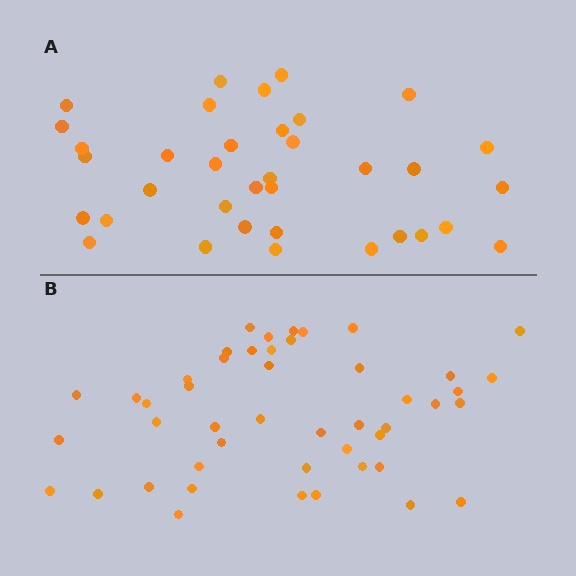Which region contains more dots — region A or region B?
Region B (the bottom region) has more dots.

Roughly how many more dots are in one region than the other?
Region B has roughly 12 or so more dots than region A.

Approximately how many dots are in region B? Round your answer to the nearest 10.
About 50 dots. (The exact count is 47, which rounds to 50.)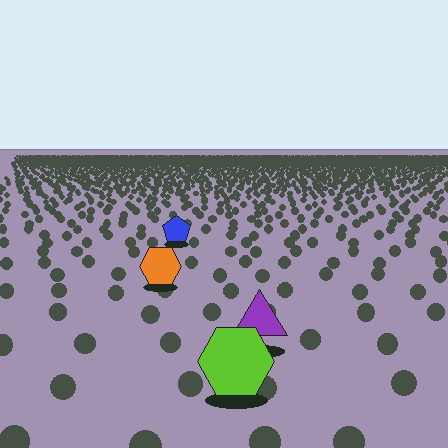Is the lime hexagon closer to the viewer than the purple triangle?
Yes. The lime hexagon is closer — you can tell from the texture gradient: the ground texture is coarser near it.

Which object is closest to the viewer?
The lime hexagon is closest. The texture marks near it are larger and more spread out.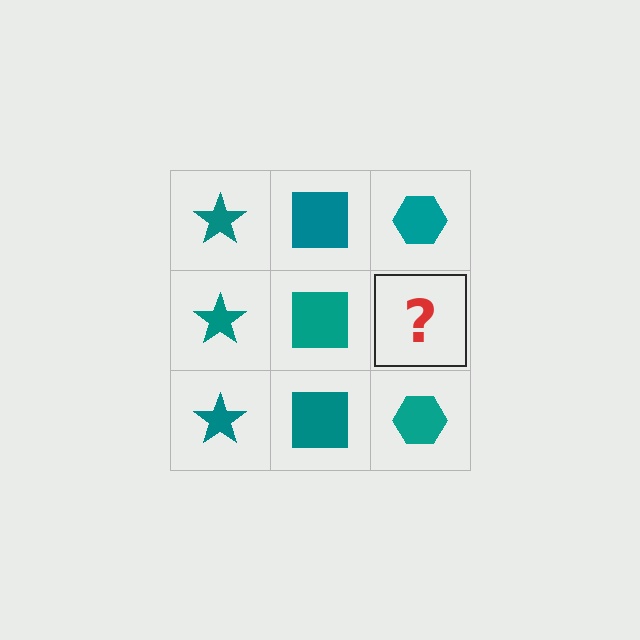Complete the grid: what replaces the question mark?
The question mark should be replaced with a teal hexagon.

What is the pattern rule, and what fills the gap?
The rule is that each column has a consistent shape. The gap should be filled with a teal hexagon.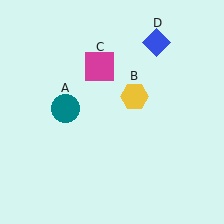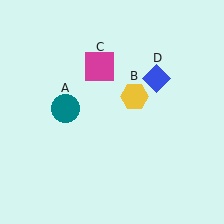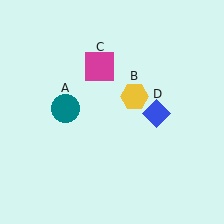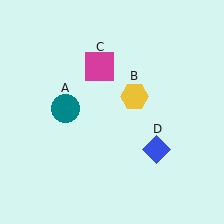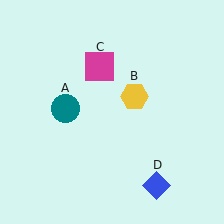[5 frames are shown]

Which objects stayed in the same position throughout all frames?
Teal circle (object A) and yellow hexagon (object B) and magenta square (object C) remained stationary.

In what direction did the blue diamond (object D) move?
The blue diamond (object D) moved down.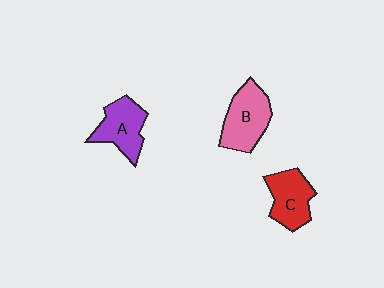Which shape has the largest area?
Shape B (pink).